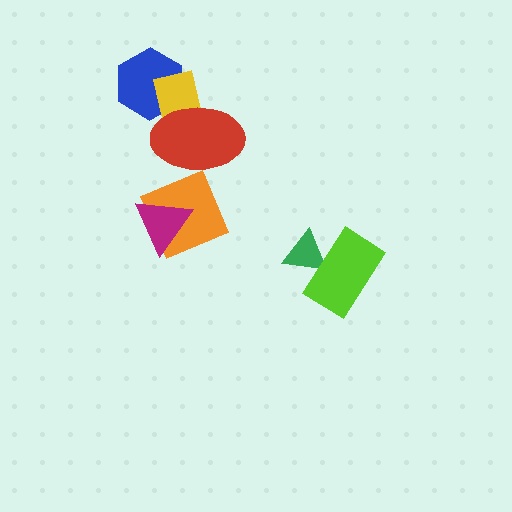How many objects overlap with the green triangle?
1 object overlaps with the green triangle.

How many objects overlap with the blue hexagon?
2 objects overlap with the blue hexagon.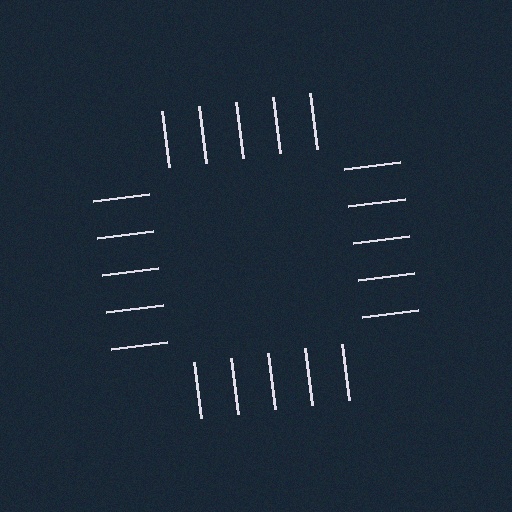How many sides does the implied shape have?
4 sides — the line-ends trace a square.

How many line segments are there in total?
20 — 5 along each of the 4 edges.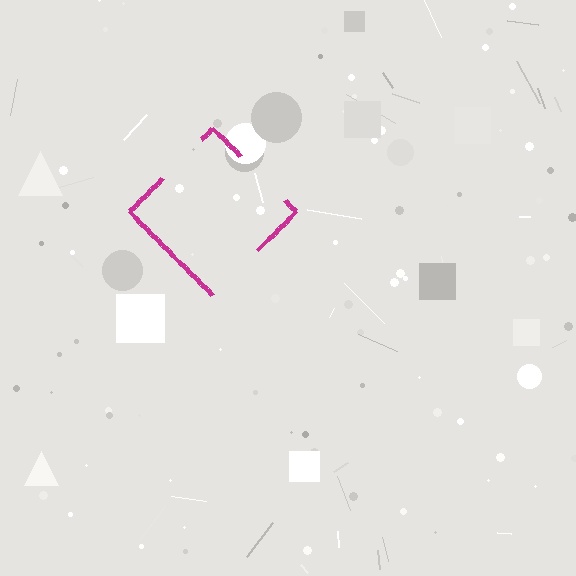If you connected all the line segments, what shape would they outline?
They would outline a diamond.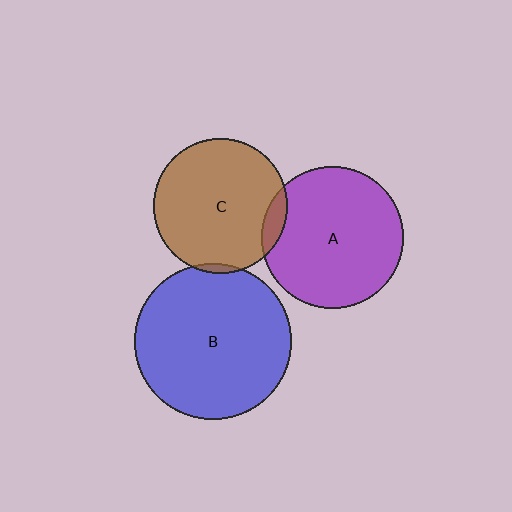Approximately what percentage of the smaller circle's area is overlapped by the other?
Approximately 5%.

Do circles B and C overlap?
Yes.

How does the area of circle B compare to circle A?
Approximately 1.2 times.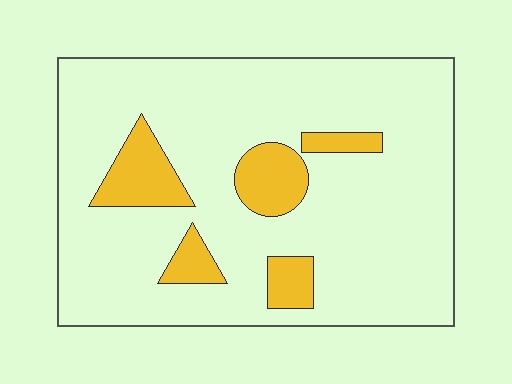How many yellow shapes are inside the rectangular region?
5.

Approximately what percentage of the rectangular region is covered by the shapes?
Approximately 15%.